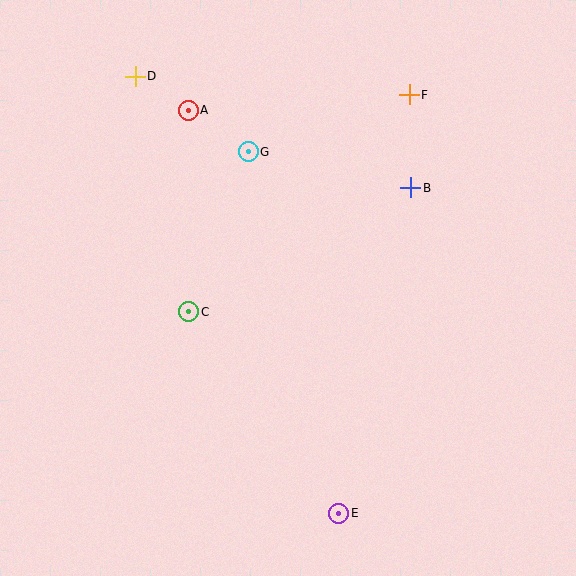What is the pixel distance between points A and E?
The distance between A and E is 430 pixels.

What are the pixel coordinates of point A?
Point A is at (188, 110).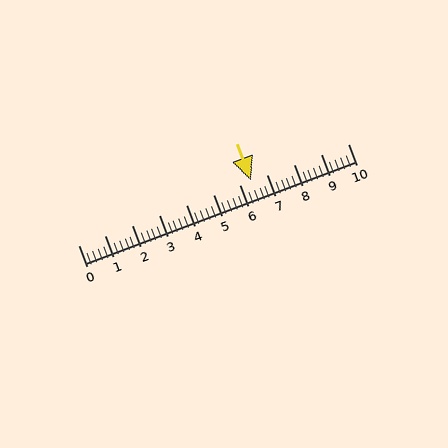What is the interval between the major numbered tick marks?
The major tick marks are spaced 1 units apart.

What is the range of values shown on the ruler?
The ruler shows values from 0 to 10.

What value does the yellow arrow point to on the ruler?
The yellow arrow points to approximately 6.4.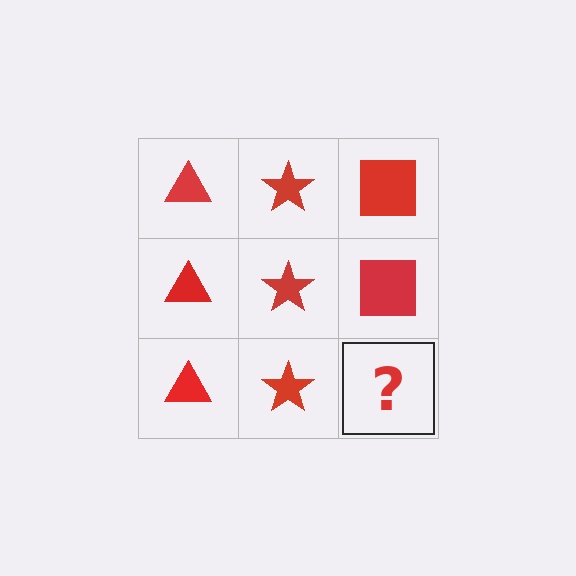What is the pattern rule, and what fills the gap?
The rule is that each column has a consistent shape. The gap should be filled with a red square.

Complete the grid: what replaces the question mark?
The question mark should be replaced with a red square.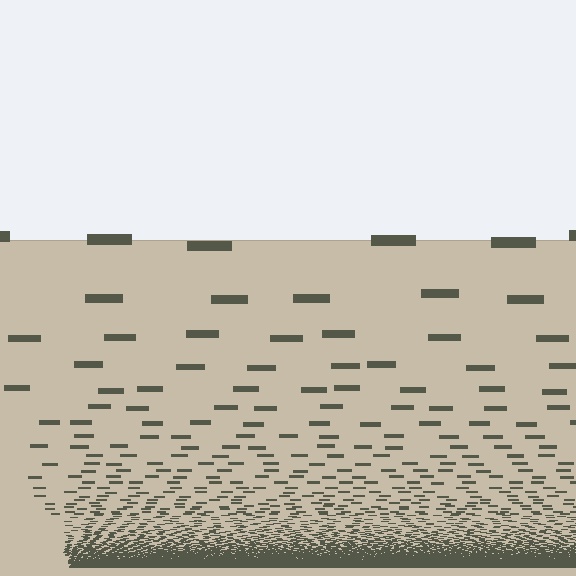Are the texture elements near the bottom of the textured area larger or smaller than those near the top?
Smaller. The gradient is inverted — elements near the bottom are smaller and denser.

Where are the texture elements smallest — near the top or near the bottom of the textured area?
Near the bottom.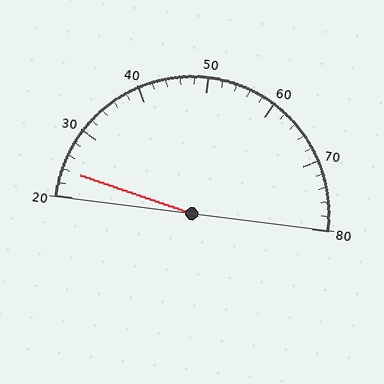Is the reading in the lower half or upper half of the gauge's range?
The reading is in the lower half of the range (20 to 80).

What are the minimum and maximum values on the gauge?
The gauge ranges from 20 to 80.